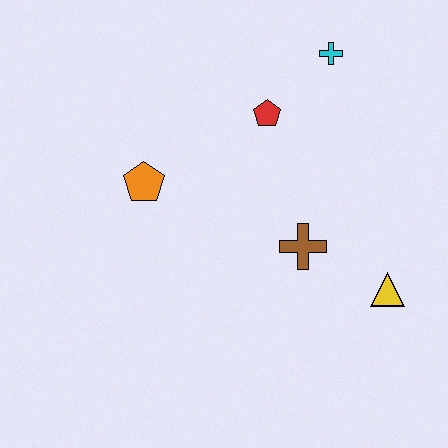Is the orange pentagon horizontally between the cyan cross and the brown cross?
No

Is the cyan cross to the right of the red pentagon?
Yes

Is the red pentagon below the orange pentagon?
No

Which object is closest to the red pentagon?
The cyan cross is closest to the red pentagon.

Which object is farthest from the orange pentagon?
The yellow triangle is farthest from the orange pentagon.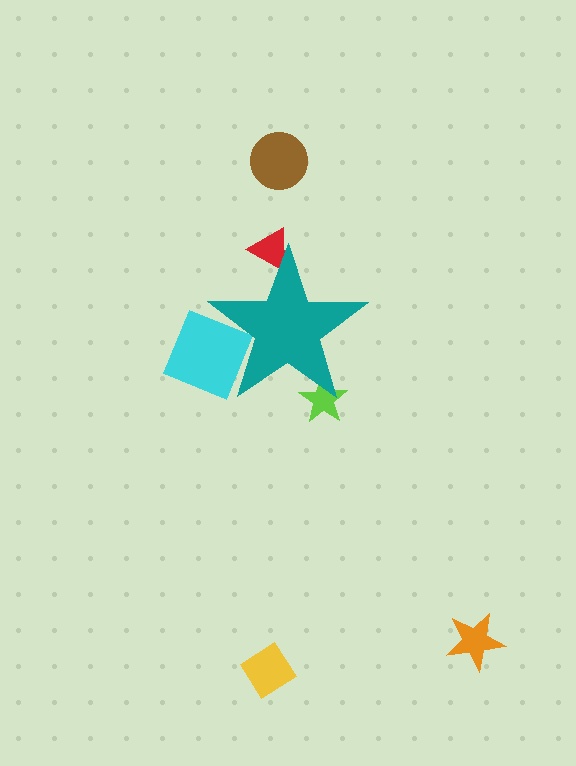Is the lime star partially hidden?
Yes, the lime star is partially hidden behind the teal star.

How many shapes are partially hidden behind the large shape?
3 shapes are partially hidden.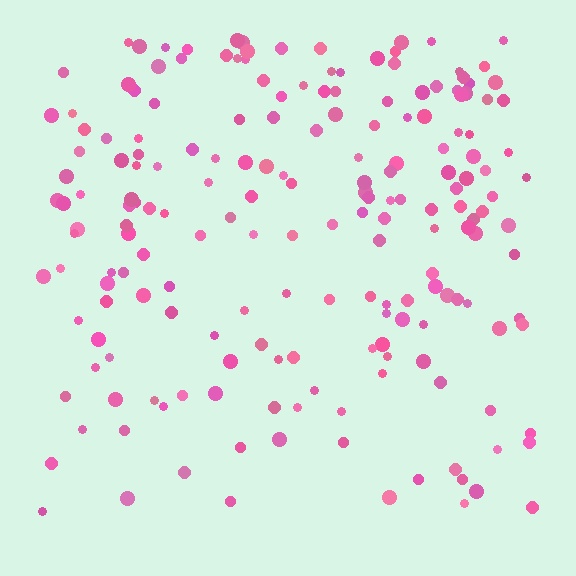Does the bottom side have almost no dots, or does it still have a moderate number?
Still a moderate number, just noticeably fewer than the top.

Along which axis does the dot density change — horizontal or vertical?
Vertical.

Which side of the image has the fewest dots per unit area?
The bottom.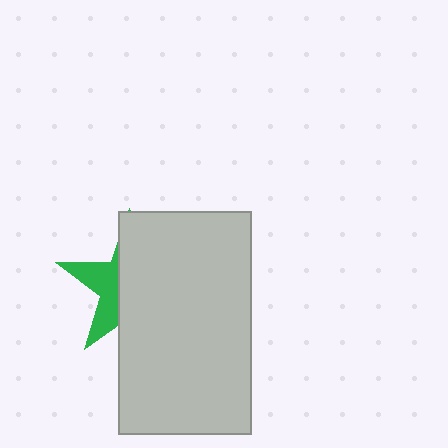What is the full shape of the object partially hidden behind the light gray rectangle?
The partially hidden object is a green star.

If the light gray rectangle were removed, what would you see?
You would see the complete green star.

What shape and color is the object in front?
The object in front is a light gray rectangle.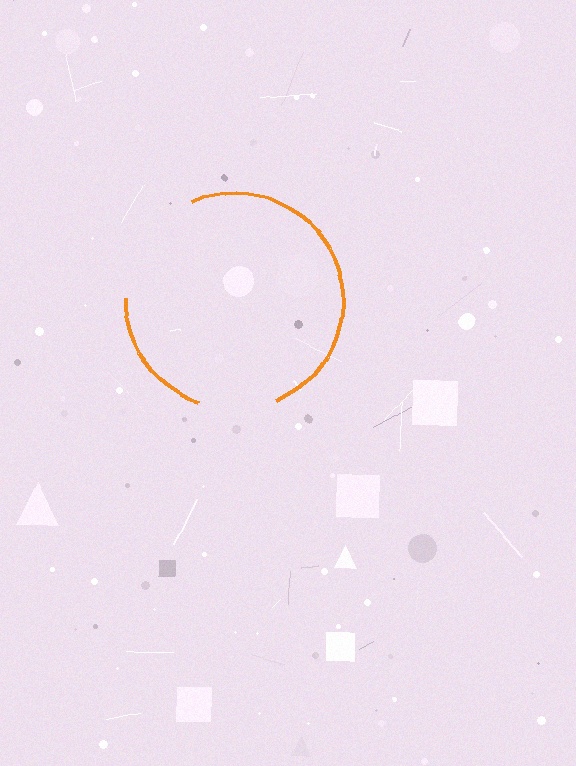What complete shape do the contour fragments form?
The contour fragments form a circle.